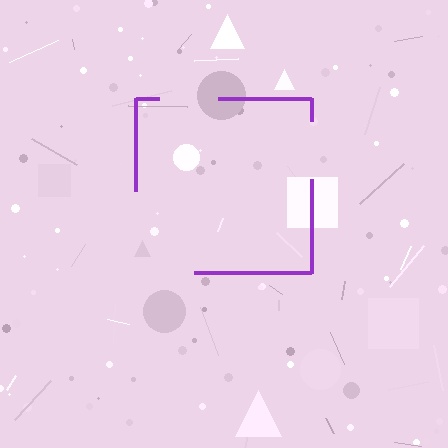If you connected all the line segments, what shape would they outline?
They would outline a square.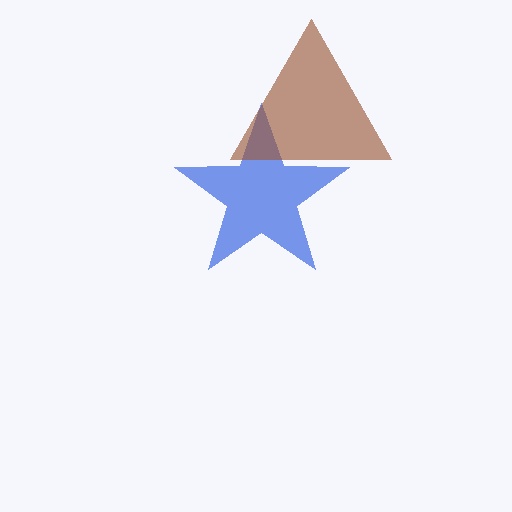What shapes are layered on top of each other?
The layered shapes are: a blue star, a brown triangle.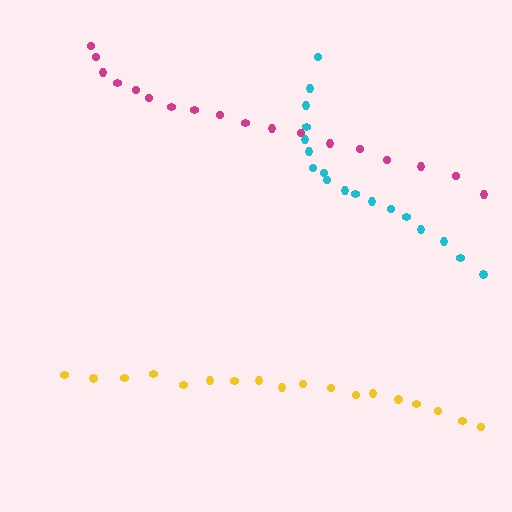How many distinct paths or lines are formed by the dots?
There are 3 distinct paths.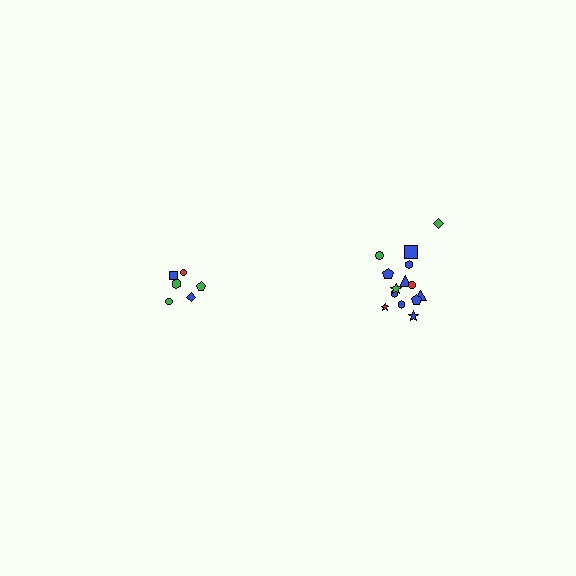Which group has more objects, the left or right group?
The right group.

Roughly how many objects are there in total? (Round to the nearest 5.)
Roughly 20 objects in total.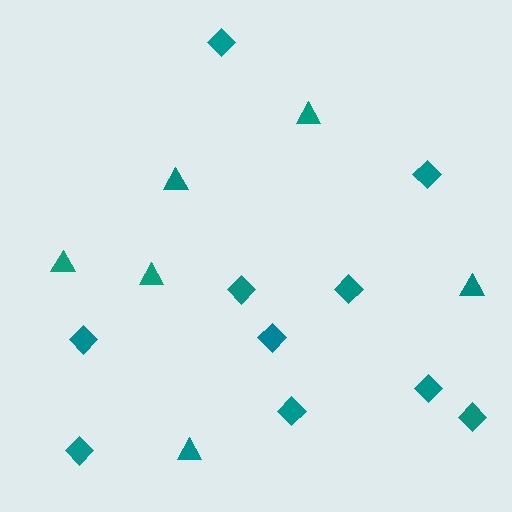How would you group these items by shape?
There are 2 groups: one group of triangles (6) and one group of diamonds (10).